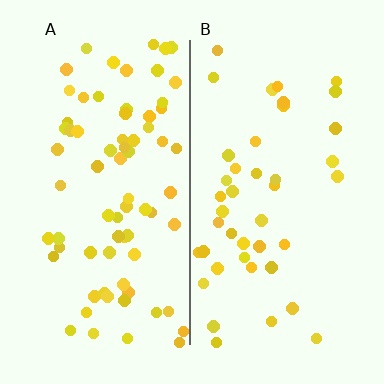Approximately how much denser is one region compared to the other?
Approximately 1.7× — region A over region B.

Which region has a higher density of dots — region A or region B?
A (the left).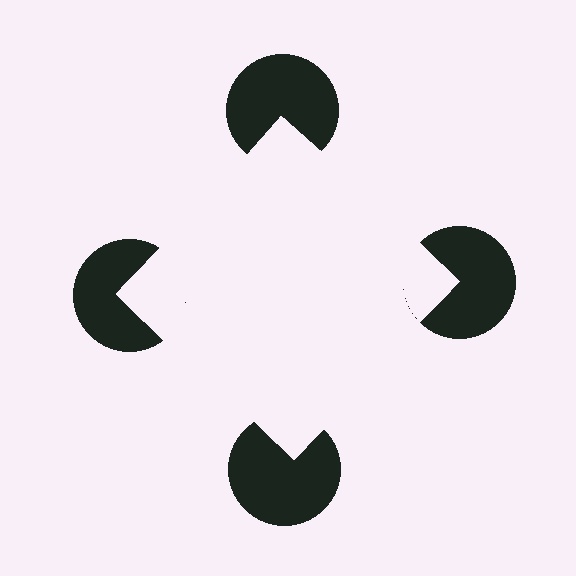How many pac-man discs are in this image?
There are 4 — one at each vertex of the illusory square.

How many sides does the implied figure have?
4 sides.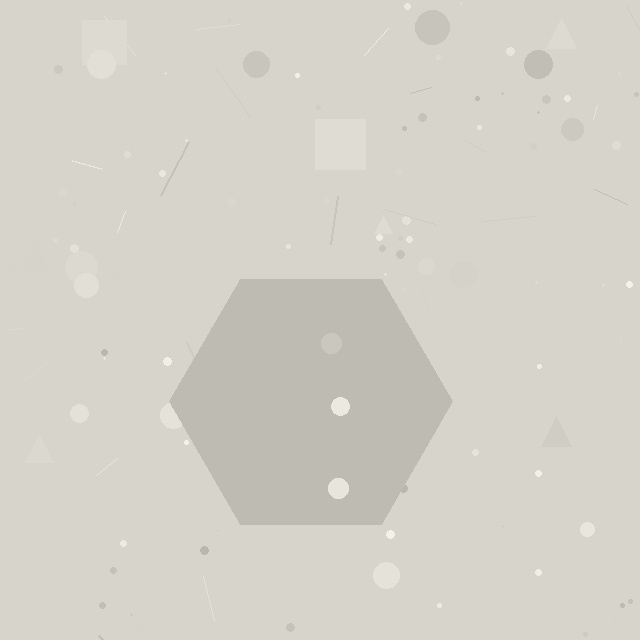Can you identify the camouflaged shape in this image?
The camouflaged shape is a hexagon.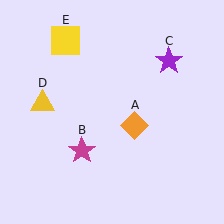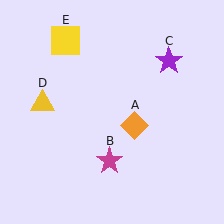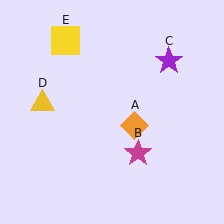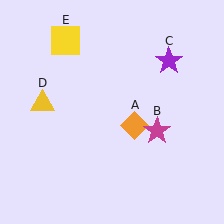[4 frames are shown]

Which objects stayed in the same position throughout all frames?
Orange diamond (object A) and purple star (object C) and yellow triangle (object D) and yellow square (object E) remained stationary.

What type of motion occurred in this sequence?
The magenta star (object B) rotated counterclockwise around the center of the scene.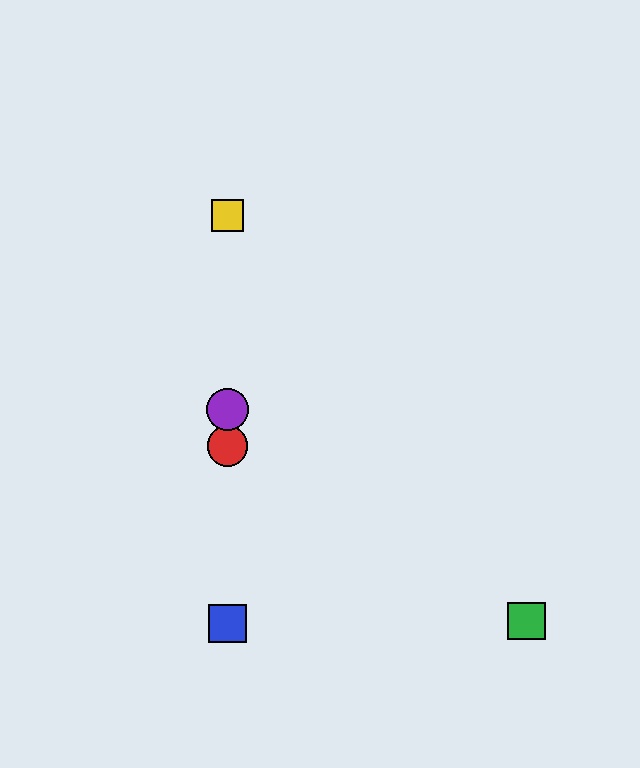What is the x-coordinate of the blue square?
The blue square is at x≈227.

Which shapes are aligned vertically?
The red circle, the blue square, the yellow square, the purple circle are aligned vertically.